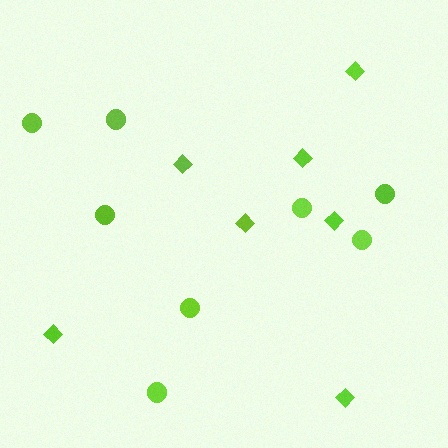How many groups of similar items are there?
There are 2 groups: one group of circles (8) and one group of diamonds (7).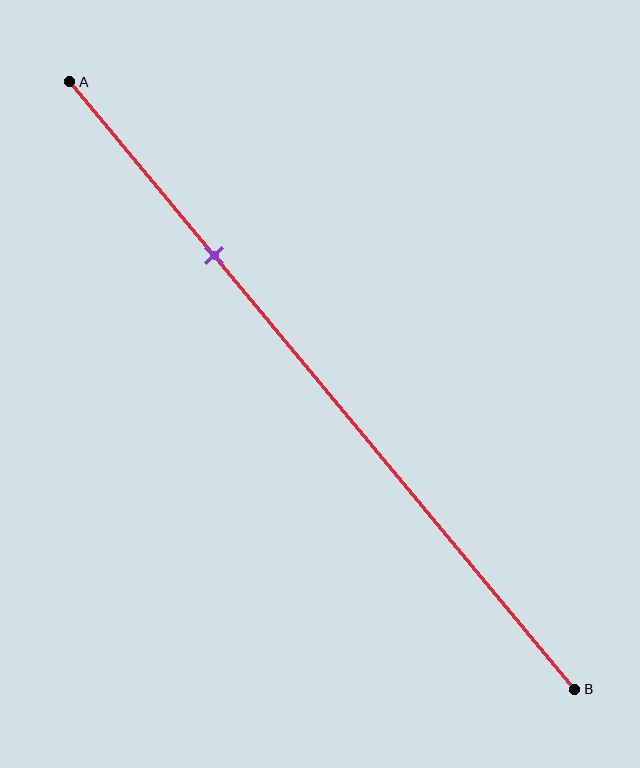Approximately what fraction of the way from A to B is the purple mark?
The purple mark is approximately 30% of the way from A to B.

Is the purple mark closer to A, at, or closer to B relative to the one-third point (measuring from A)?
The purple mark is closer to point A than the one-third point of segment AB.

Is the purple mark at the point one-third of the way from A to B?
No, the mark is at about 30% from A, not at the 33% one-third point.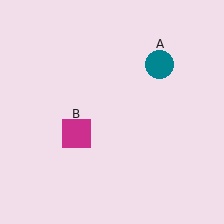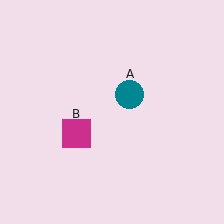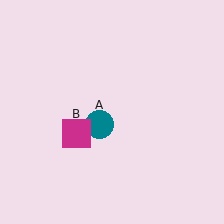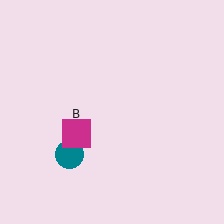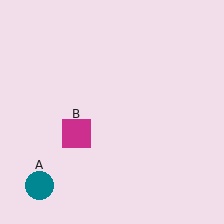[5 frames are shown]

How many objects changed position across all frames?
1 object changed position: teal circle (object A).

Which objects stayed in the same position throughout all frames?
Magenta square (object B) remained stationary.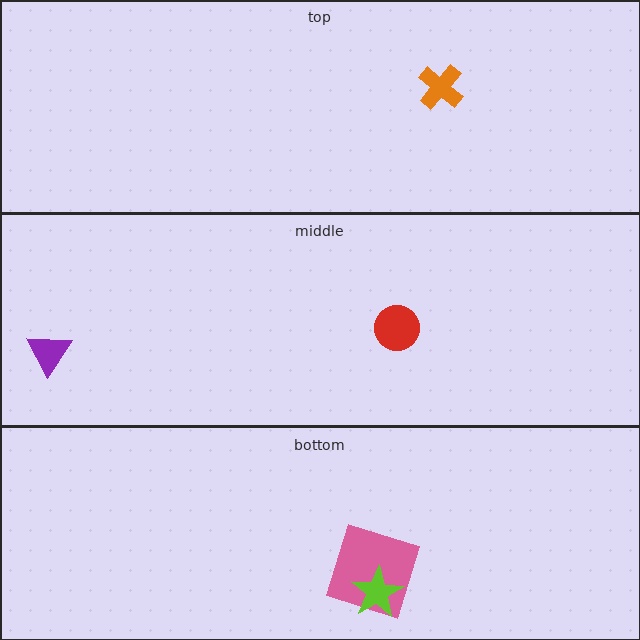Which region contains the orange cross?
The top region.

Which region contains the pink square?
The bottom region.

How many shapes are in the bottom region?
2.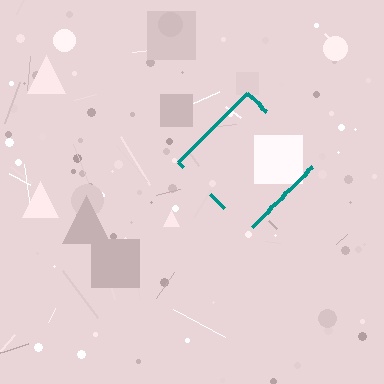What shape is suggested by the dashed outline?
The dashed outline suggests a diamond.